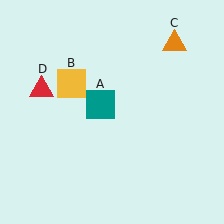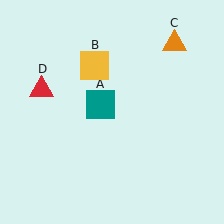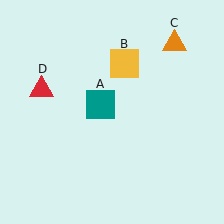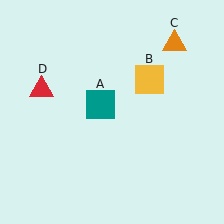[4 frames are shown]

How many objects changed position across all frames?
1 object changed position: yellow square (object B).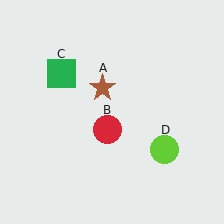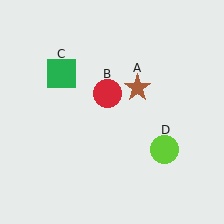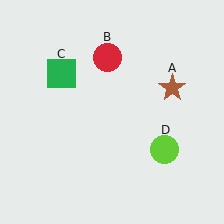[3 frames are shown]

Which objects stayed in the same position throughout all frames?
Green square (object C) and lime circle (object D) remained stationary.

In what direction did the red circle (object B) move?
The red circle (object B) moved up.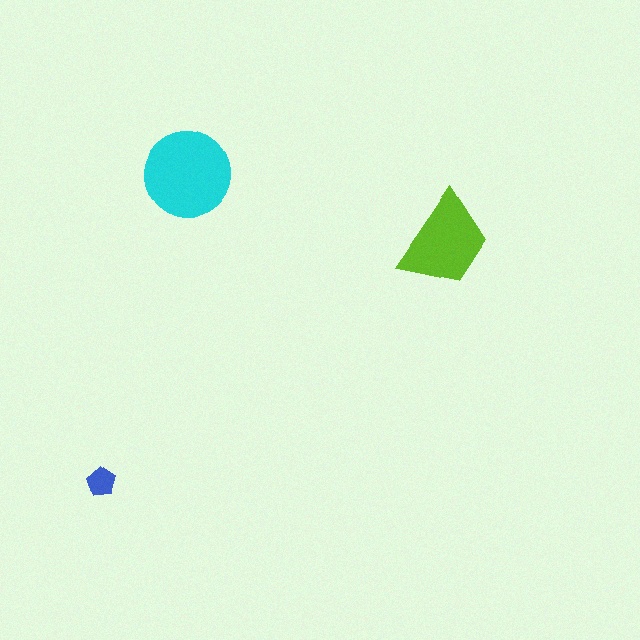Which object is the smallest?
The blue pentagon.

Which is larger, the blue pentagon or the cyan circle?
The cyan circle.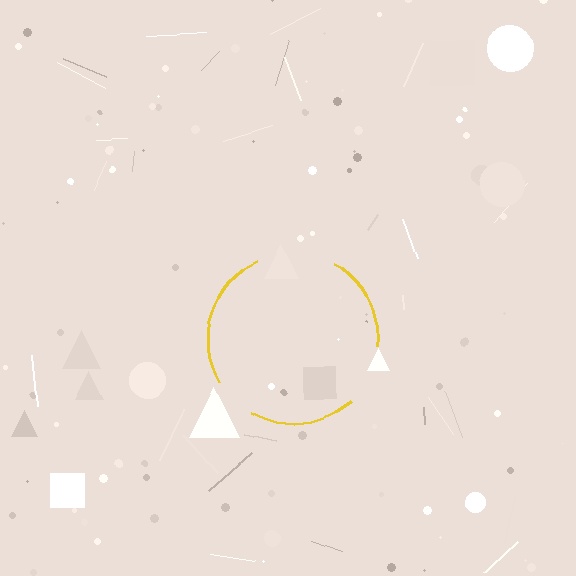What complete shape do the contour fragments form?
The contour fragments form a circle.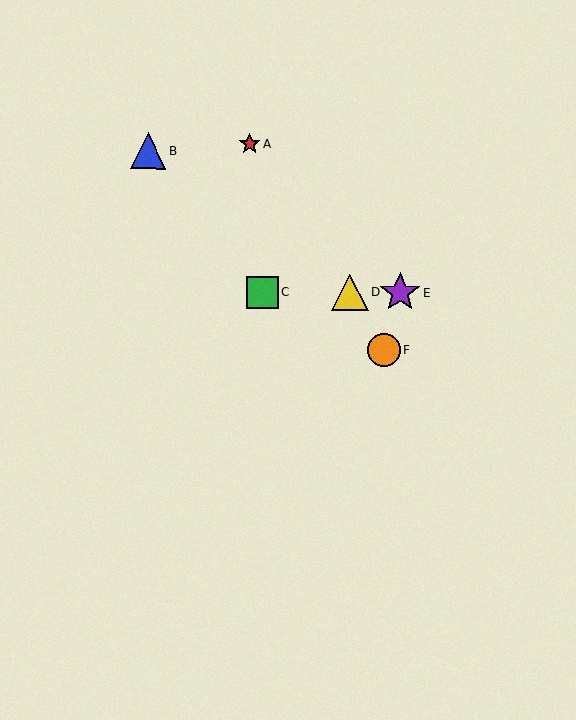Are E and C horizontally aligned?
Yes, both are at y≈293.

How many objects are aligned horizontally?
3 objects (C, D, E) are aligned horizontally.